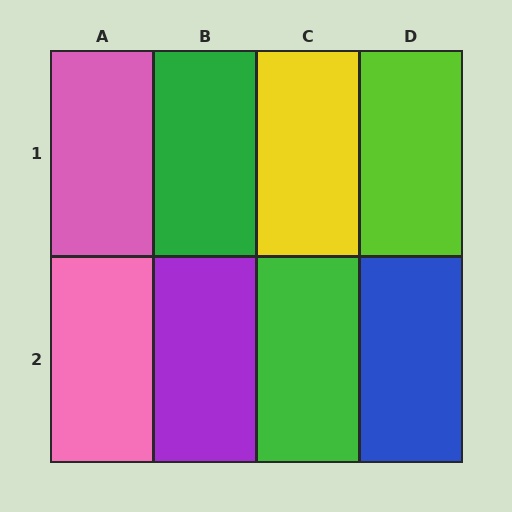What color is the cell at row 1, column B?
Green.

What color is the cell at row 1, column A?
Pink.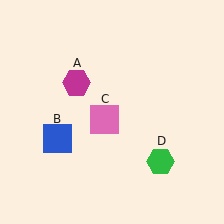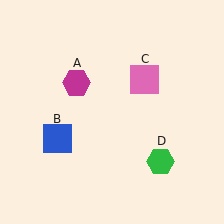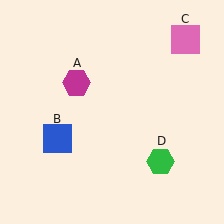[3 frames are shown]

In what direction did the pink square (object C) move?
The pink square (object C) moved up and to the right.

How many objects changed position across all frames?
1 object changed position: pink square (object C).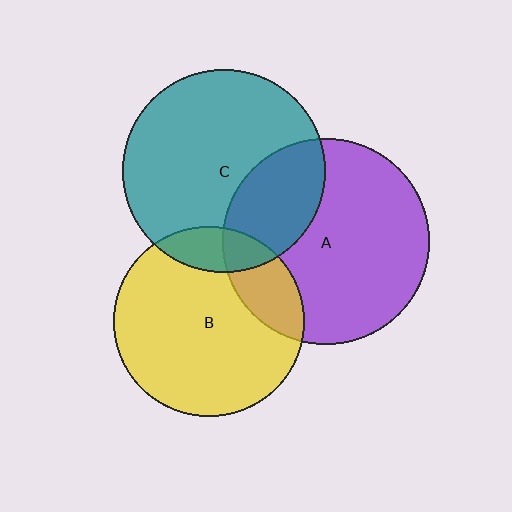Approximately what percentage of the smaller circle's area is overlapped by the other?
Approximately 15%.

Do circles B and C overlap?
Yes.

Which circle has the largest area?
Circle A (purple).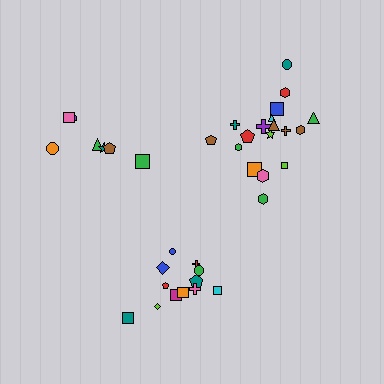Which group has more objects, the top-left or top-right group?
The top-right group.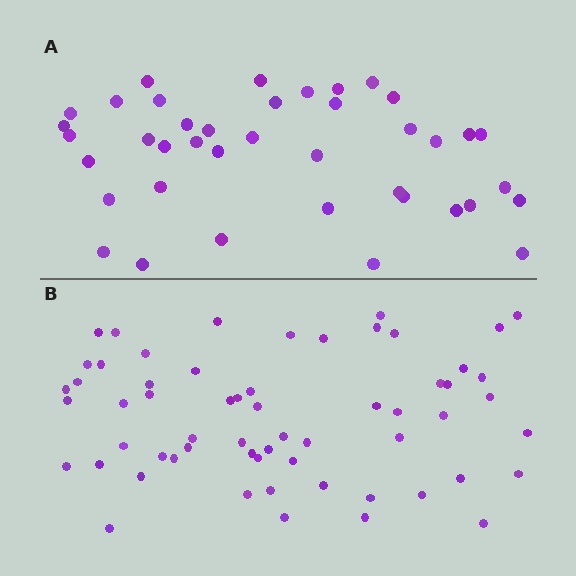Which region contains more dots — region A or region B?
Region B (the bottom region) has more dots.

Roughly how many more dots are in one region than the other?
Region B has approximately 20 more dots than region A.